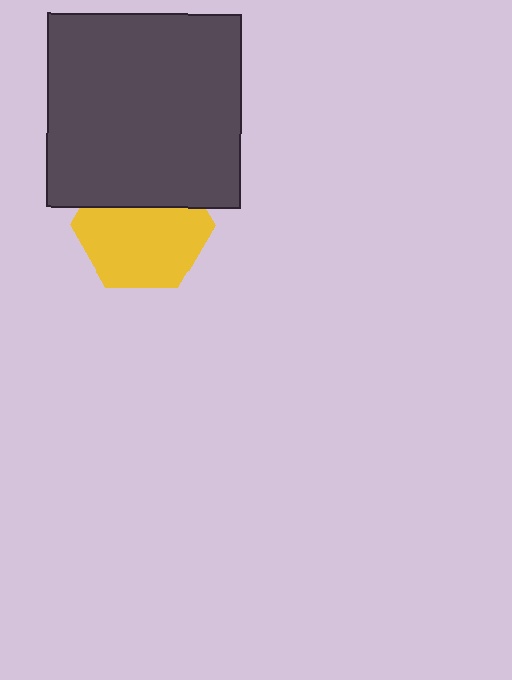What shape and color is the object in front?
The object in front is a dark gray square.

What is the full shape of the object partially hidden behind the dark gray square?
The partially hidden object is a yellow hexagon.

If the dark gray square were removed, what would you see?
You would see the complete yellow hexagon.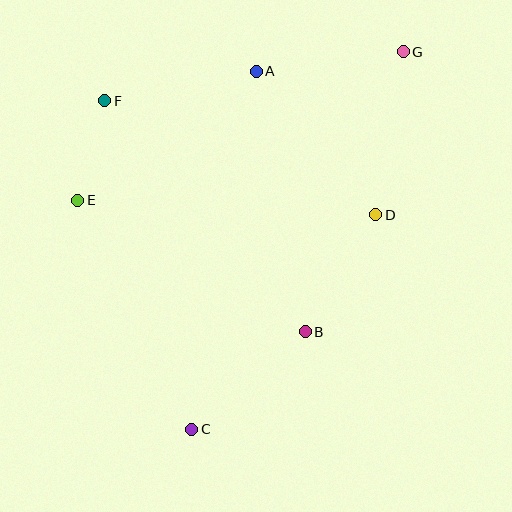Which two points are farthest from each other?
Points C and G are farthest from each other.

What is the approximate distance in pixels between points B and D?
The distance between B and D is approximately 137 pixels.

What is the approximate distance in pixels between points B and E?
The distance between B and E is approximately 263 pixels.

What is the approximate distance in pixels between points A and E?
The distance between A and E is approximately 220 pixels.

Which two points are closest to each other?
Points E and F are closest to each other.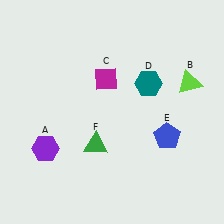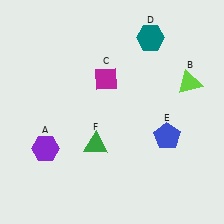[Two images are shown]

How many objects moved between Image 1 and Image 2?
1 object moved between the two images.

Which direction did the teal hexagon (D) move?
The teal hexagon (D) moved up.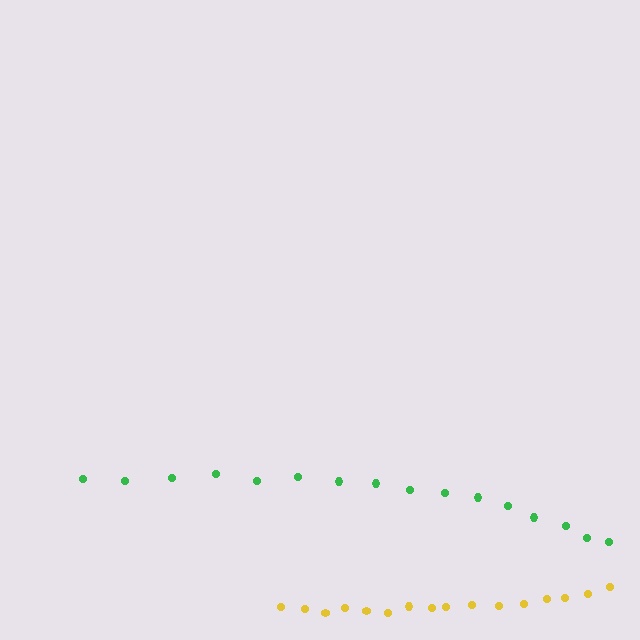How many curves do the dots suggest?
There are 2 distinct paths.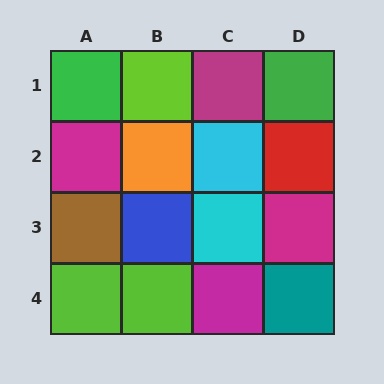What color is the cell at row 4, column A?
Lime.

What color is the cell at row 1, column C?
Magenta.